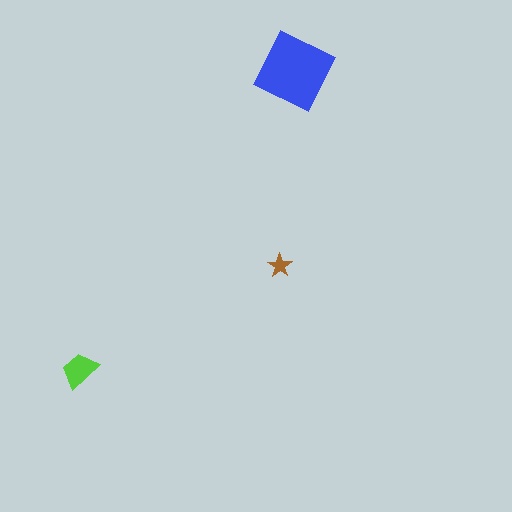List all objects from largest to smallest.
The blue diamond, the lime trapezoid, the brown star.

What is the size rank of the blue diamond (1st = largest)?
1st.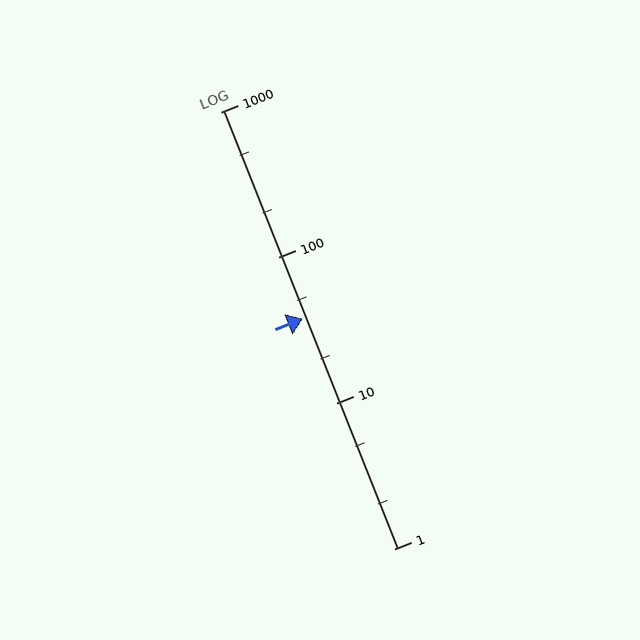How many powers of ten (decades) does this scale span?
The scale spans 3 decades, from 1 to 1000.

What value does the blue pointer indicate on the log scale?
The pointer indicates approximately 38.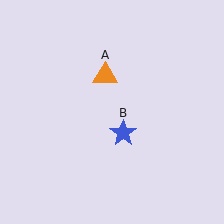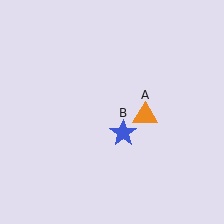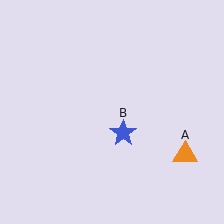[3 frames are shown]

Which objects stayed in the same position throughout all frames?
Blue star (object B) remained stationary.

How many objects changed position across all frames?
1 object changed position: orange triangle (object A).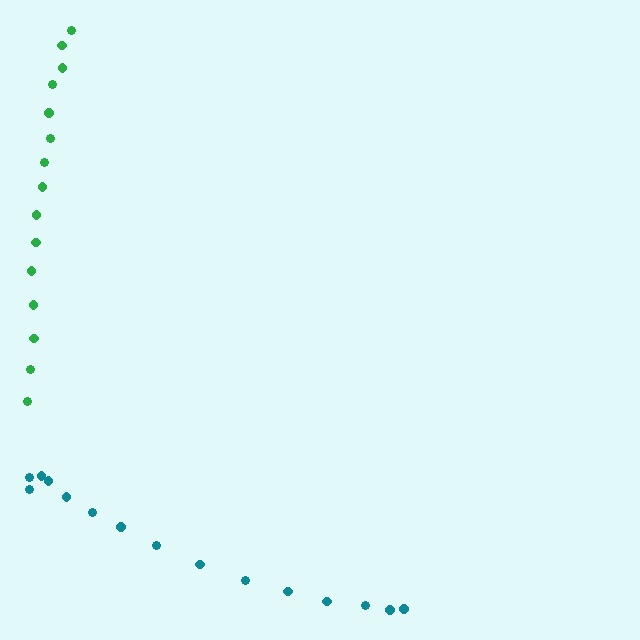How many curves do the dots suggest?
There are 2 distinct paths.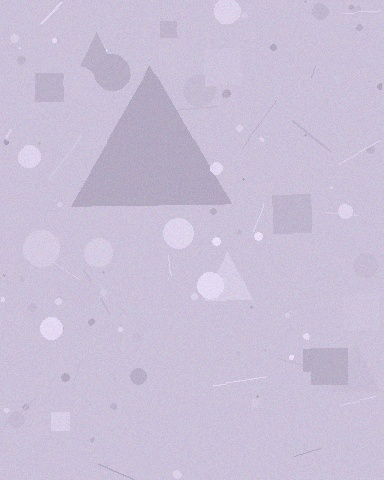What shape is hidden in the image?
A triangle is hidden in the image.